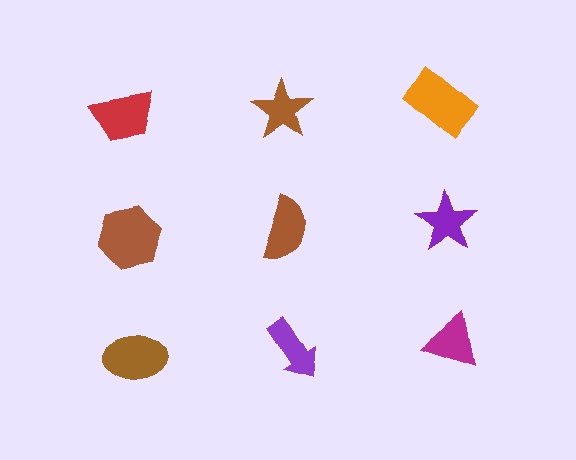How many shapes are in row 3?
3 shapes.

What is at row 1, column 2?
A brown star.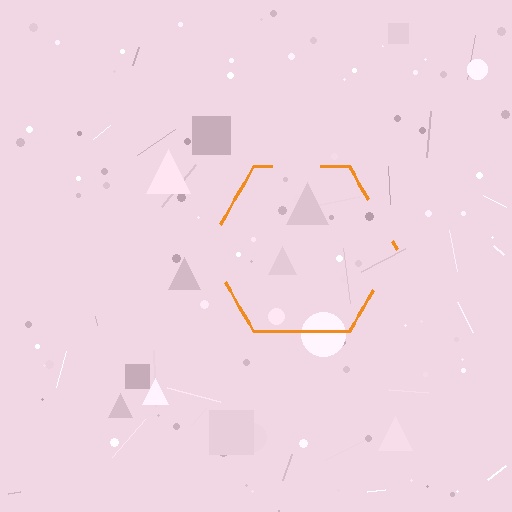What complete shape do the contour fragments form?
The contour fragments form a hexagon.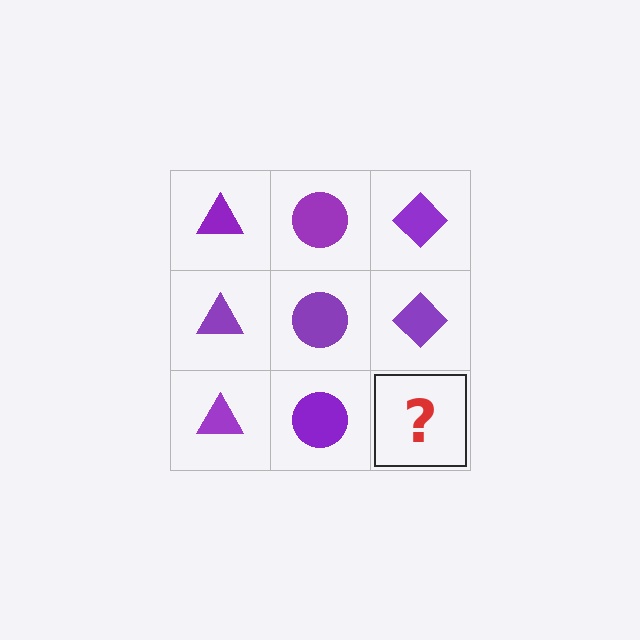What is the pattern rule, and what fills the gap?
The rule is that each column has a consistent shape. The gap should be filled with a purple diamond.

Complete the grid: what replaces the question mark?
The question mark should be replaced with a purple diamond.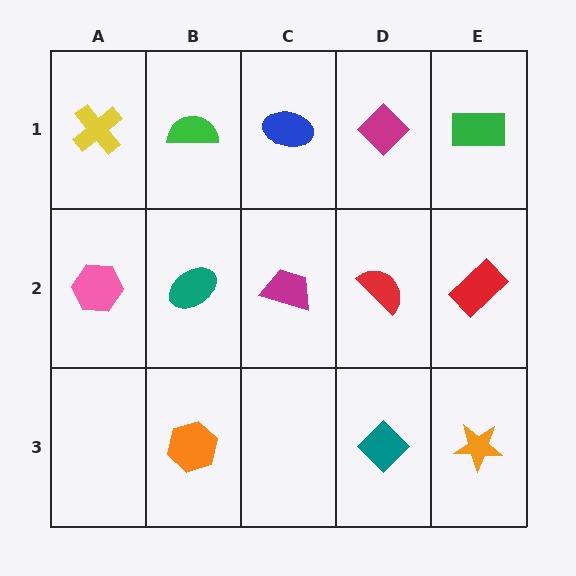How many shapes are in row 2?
5 shapes.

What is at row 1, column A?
A yellow cross.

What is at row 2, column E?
A red rectangle.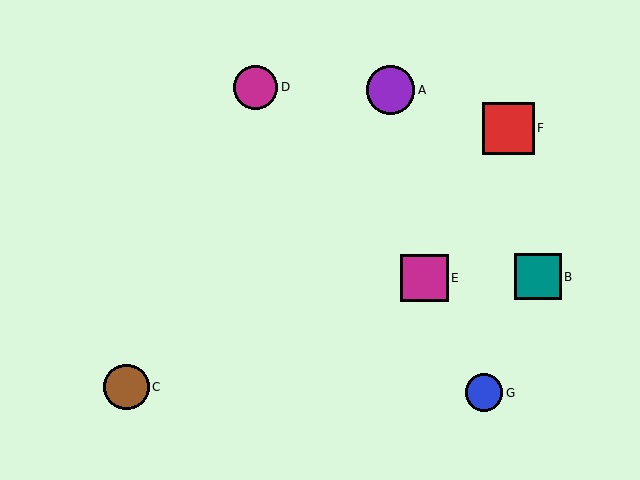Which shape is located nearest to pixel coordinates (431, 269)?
The magenta square (labeled E) at (424, 278) is nearest to that location.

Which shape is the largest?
The red square (labeled F) is the largest.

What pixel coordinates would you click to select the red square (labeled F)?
Click at (509, 128) to select the red square F.